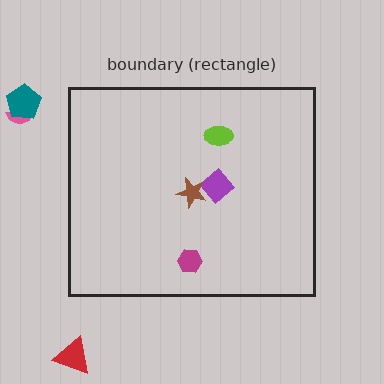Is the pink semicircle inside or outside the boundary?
Outside.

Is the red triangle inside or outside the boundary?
Outside.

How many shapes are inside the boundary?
4 inside, 3 outside.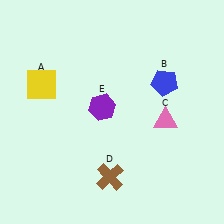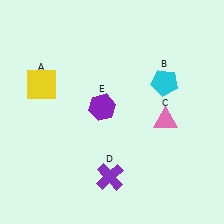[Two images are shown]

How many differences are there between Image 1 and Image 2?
There are 2 differences between the two images.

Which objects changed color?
B changed from blue to cyan. D changed from brown to purple.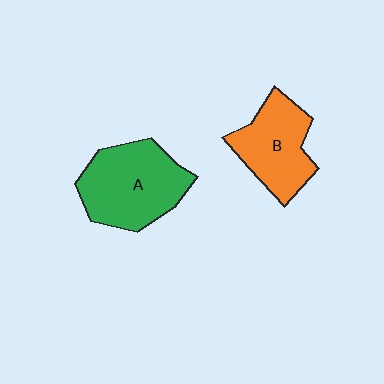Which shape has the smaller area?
Shape B (orange).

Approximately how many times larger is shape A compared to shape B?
Approximately 1.3 times.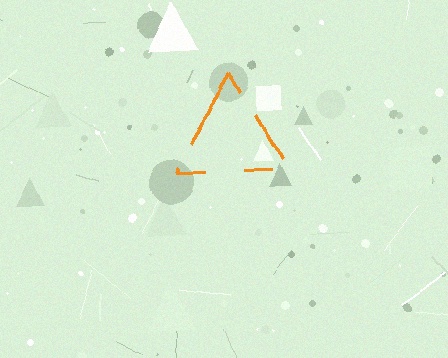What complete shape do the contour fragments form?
The contour fragments form a triangle.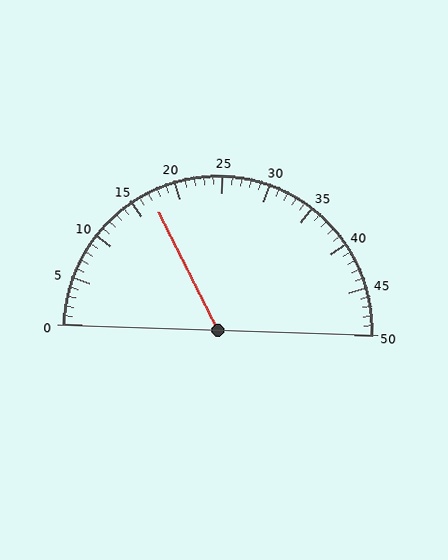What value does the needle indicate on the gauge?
The needle indicates approximately 17.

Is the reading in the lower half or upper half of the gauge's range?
The reading is in the lower half of the range (0 to 50).